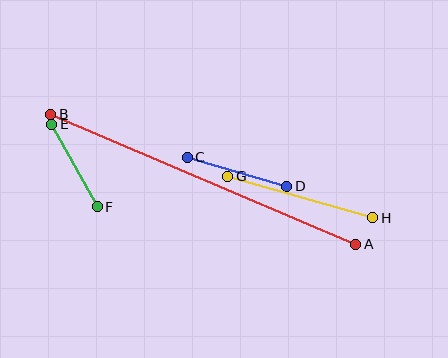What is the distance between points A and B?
The distance is approximately 332 pixels.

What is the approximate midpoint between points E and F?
The midpoint is at approximately (74, 165) pixels.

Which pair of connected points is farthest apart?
Points A and B are farthest apart.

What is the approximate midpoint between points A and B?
The midpoint is at approximately (203, 179) pixels.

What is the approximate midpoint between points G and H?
The midpoint is at approximately (300, 197) pixels.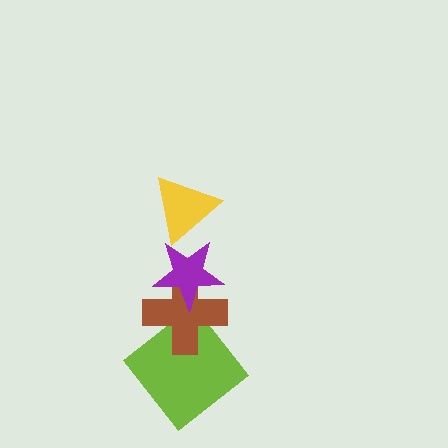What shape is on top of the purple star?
The yellow triangle is on top of the purple star.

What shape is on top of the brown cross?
The purple star is on top of the brown cross.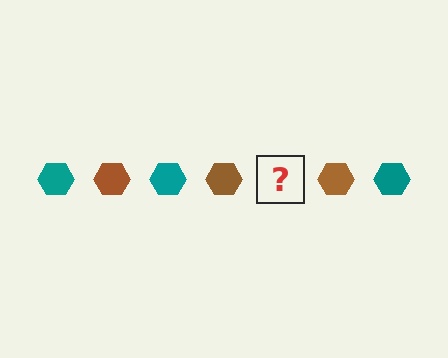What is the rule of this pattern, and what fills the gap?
The rule is that the pattern cycles through teal, brown hexagons. The gap should be filled with a teal hexagon.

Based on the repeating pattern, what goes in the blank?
The blank should be a teal hexagon.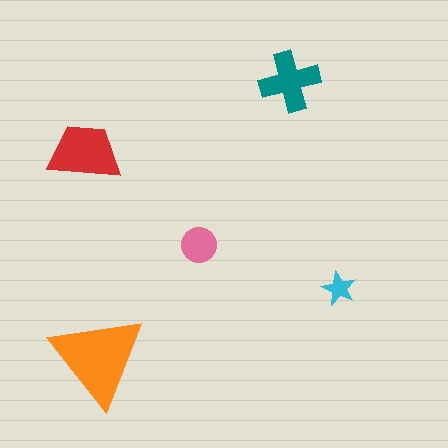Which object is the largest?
The orange triangle.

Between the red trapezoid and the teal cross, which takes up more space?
The red trapezoid.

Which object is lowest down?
The orange triangle is bottommost.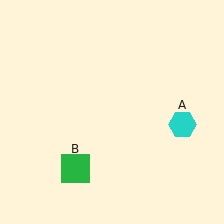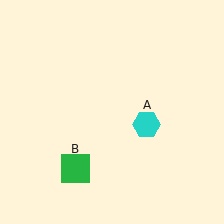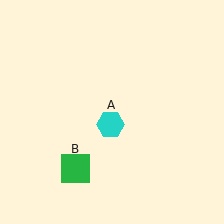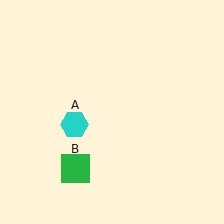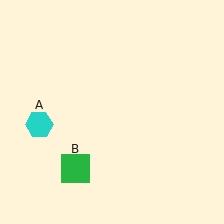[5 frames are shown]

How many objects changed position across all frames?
1 object changed position: cyan hexagon (object A).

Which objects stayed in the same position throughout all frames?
Green square (object B) remained stationary.